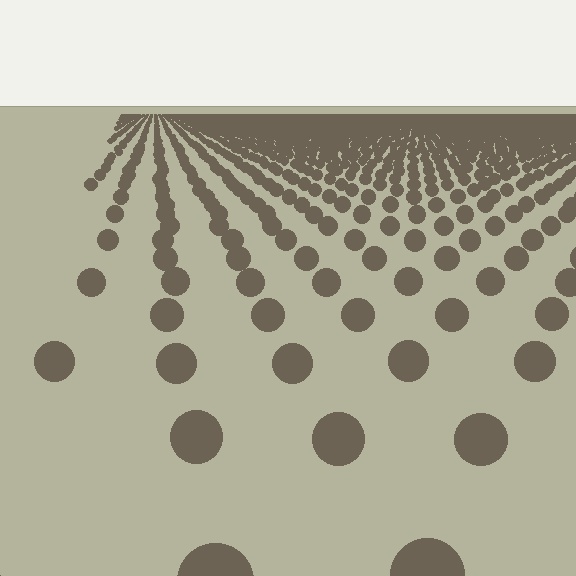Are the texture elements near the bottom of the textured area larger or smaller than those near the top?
Larger. Near the bottom, elements are closer to the viewer and appear at a bigger on-screen size.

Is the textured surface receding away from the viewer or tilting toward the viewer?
The surface is receding away from the viewer. Texture elements get smaller and denser toward the top.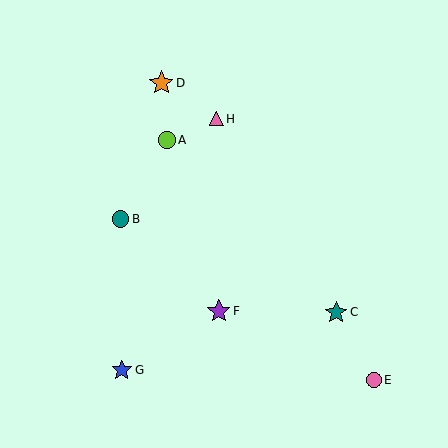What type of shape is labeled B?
Shape B is a teal circle.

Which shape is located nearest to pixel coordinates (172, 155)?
The lime circle (labeled A) at (167, 140) is nearest to that location.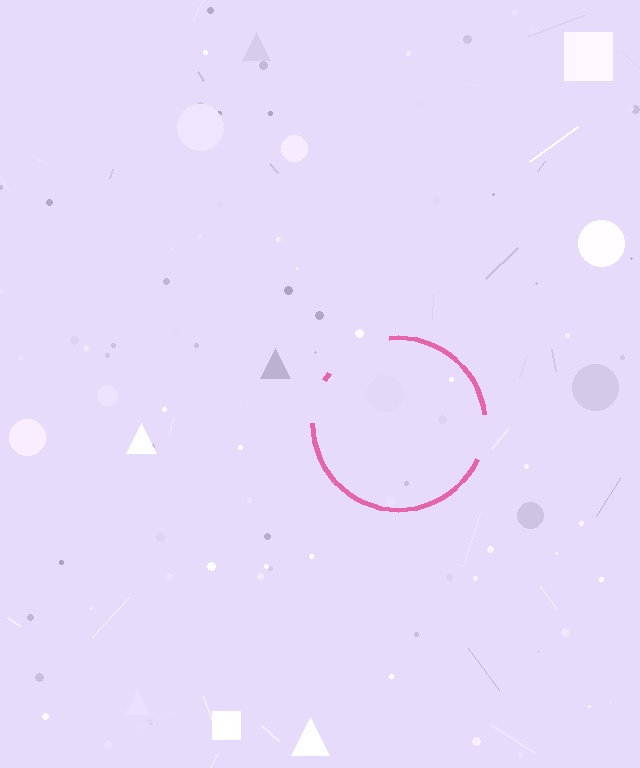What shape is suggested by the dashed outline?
The dashed outline suggests a circle.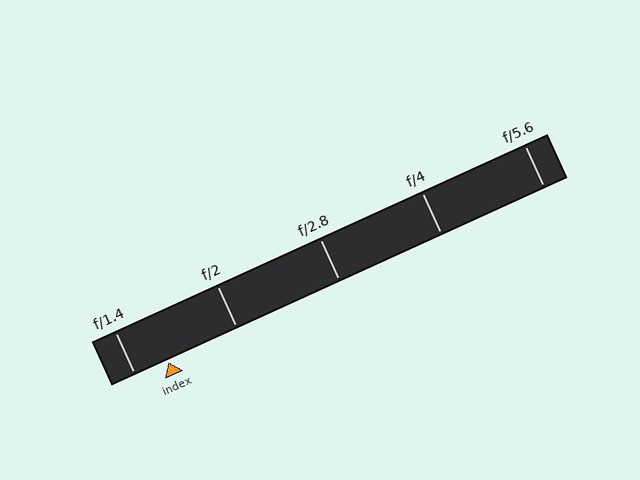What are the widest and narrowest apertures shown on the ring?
The widest aperture shown is f/1.4 and the narrowest is f/5.6.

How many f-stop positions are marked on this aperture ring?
There are 5 f-stop positions marked.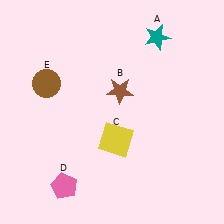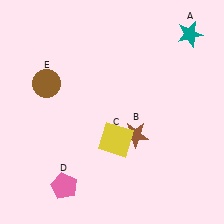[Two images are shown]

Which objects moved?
The objects that moved are: the teal star (A), the brown star (B).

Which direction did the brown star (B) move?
The brown star (B) moved down.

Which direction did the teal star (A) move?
The teal star (A) moved right.